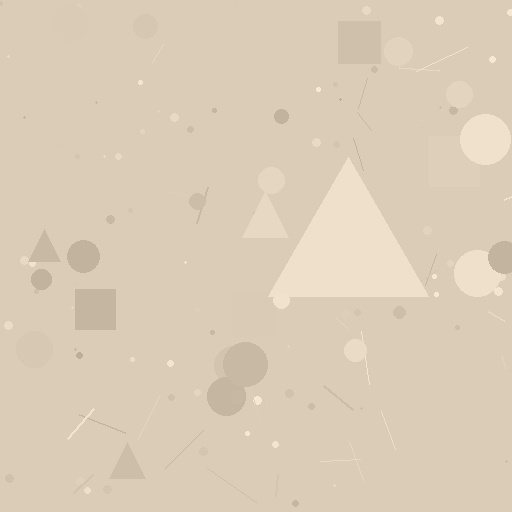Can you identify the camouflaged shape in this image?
The camouflaged shape is a triangle.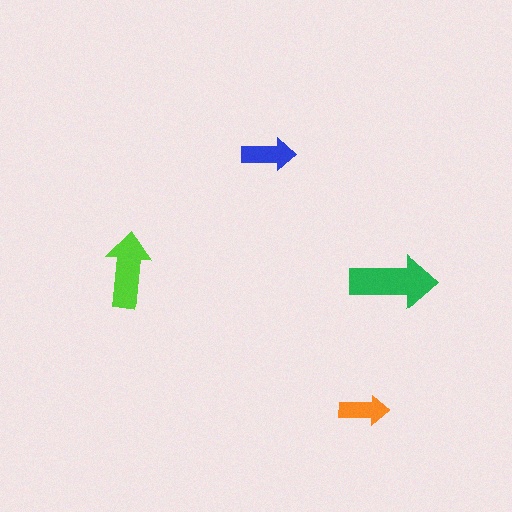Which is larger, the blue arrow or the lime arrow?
The lime one.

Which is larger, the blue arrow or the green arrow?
The green one.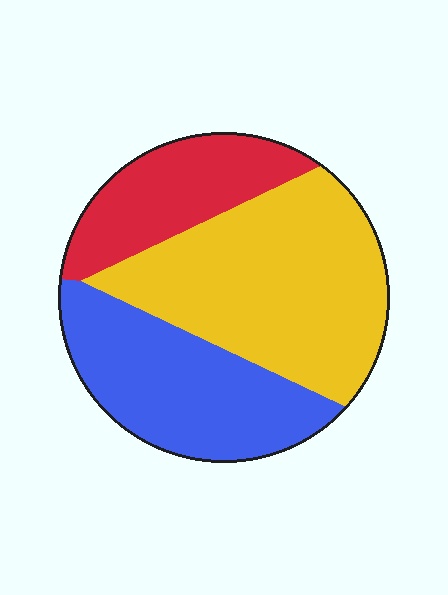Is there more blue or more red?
Blue.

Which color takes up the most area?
Yellow, at roughly 45%.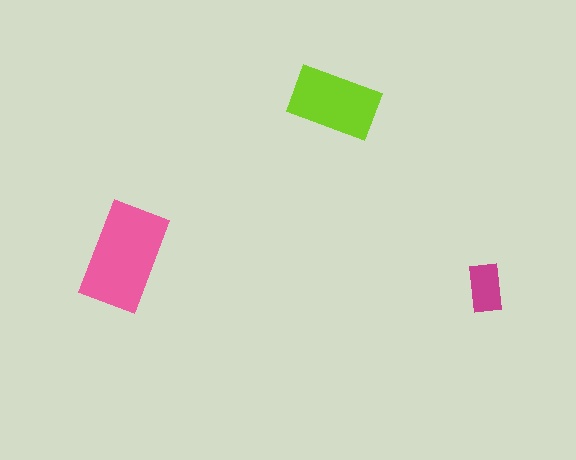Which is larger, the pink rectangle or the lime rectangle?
The pink one.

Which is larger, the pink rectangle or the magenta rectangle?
The pink one.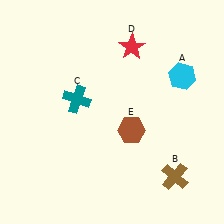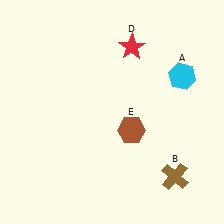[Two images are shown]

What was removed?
The teal cross (C) was removed in Image 2.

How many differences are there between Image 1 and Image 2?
There is 1 difference between the two images.